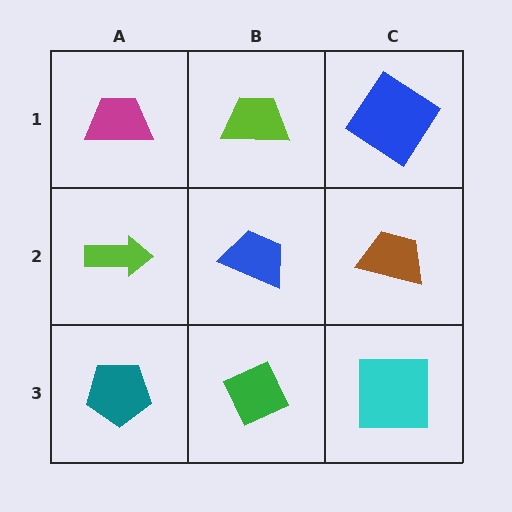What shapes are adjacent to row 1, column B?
A blue trapezoid (row 2, column B), a magenta trapezoid (row 1, column A), a blue diamond (row 1, column C).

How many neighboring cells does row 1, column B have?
3.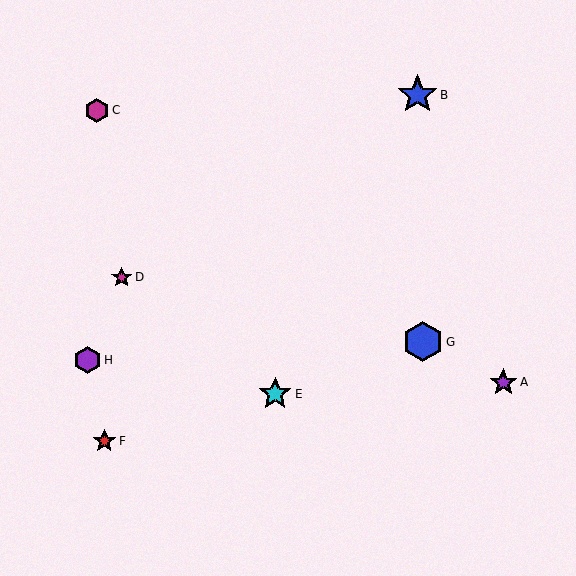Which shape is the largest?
The blue hexagon (labeled G) is the largest.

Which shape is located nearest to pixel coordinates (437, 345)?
The blue hexagon (labeled G) at (423, 342) is nearest to that location.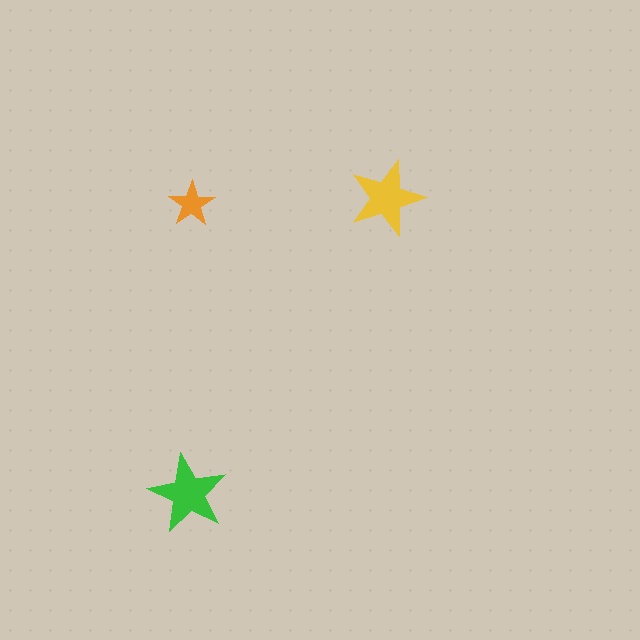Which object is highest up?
The yellow star is topmost.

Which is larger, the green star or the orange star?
The green one.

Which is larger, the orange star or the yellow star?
The yellow one.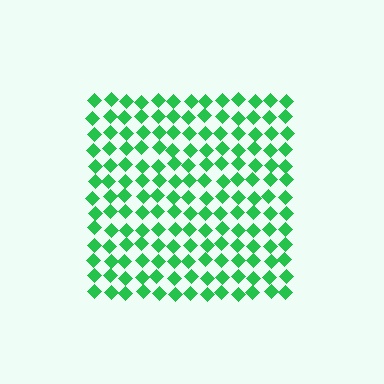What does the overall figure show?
The overall figure shows a square.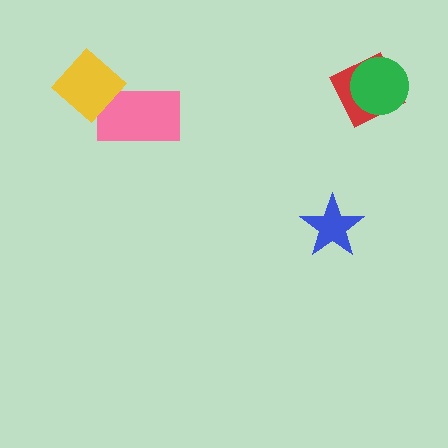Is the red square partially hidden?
Yes, it is partially covered by another shape.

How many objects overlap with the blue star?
0 objects overlap with the blue star.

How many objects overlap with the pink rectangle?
1 object overlaps with the pink rectangle.